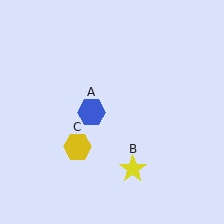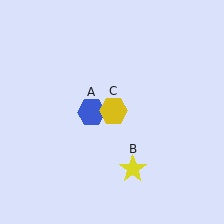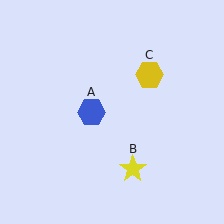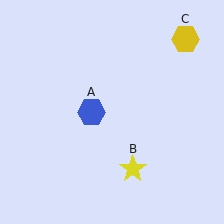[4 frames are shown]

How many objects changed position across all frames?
1 object changed position: yellow hexagon (object C).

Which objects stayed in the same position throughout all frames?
Blue hexagon (object A) and yellow star (object B) remained stationary.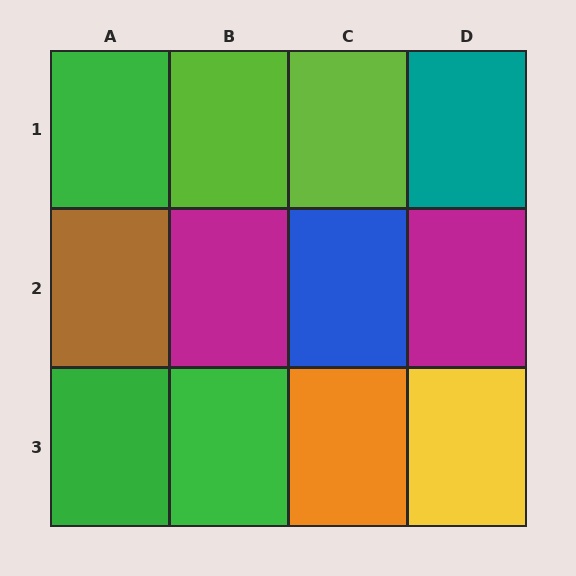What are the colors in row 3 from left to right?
Green, green, orange, yellow.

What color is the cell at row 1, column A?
Green.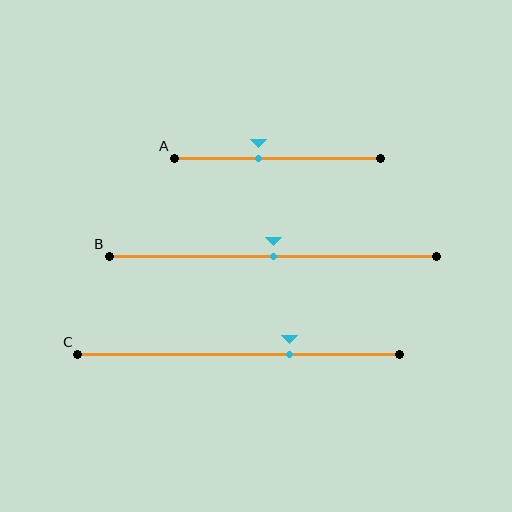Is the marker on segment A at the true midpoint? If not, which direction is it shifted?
No, the marker on segment A is shifted to the left by about 9% of the segment length.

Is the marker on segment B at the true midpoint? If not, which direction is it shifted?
Yes, the marker on segment B is at the true midpoint.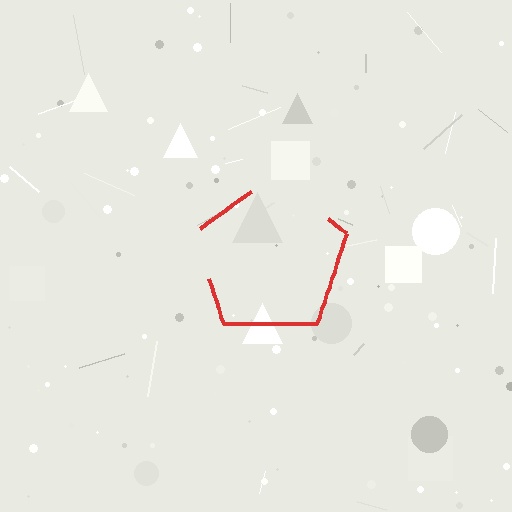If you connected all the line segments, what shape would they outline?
They would outline a pentagon.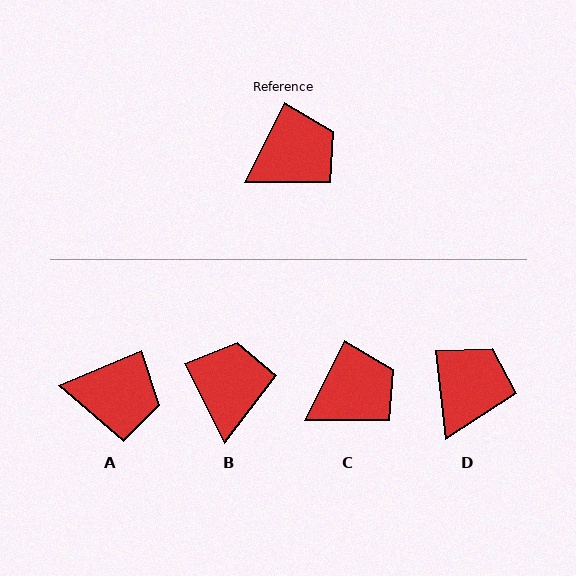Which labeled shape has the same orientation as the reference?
C.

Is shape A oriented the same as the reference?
No, it is off by about 41 degrees.